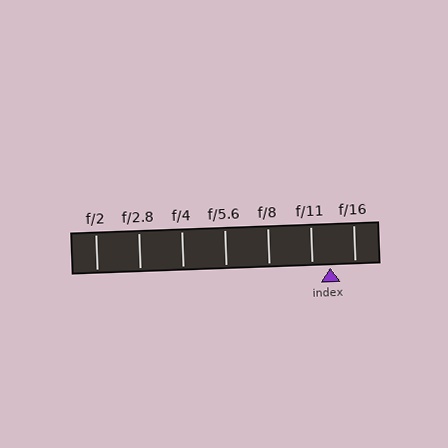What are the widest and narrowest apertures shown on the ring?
The widest aperture shown is f/2 and the narrowest is f/16.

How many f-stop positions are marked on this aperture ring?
There are 7 f-stop positions marked.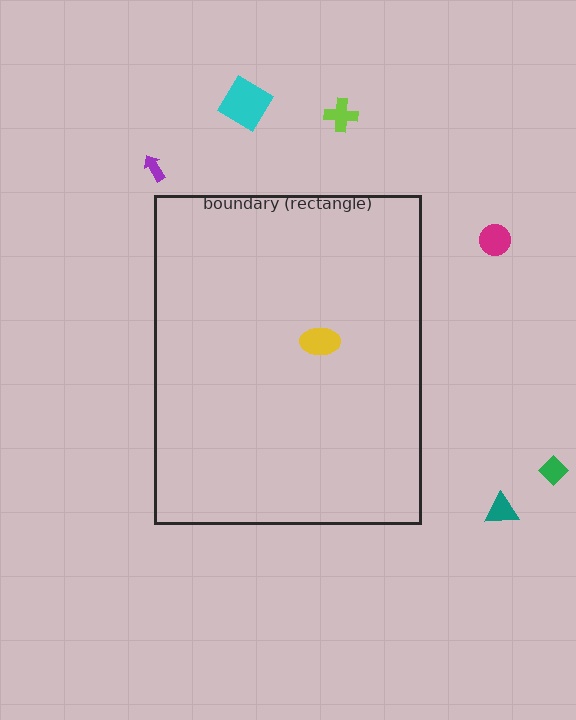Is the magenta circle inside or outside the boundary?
Outside.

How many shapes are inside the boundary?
1 inside, 6 outside.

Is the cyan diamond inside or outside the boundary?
Outside.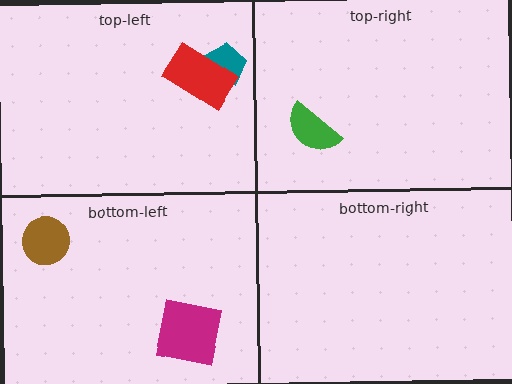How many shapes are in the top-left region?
2.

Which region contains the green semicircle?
The top-right region.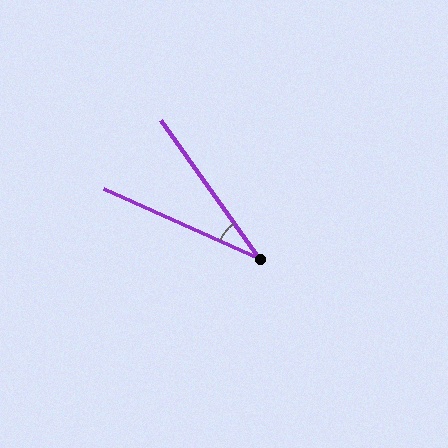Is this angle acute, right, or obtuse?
It is acute.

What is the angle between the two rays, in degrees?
Approximately 30 degrees.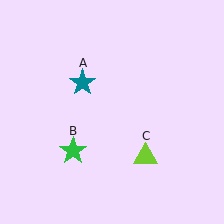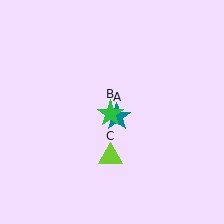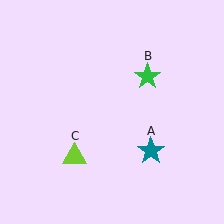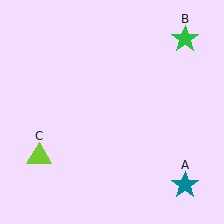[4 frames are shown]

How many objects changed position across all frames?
3 objects changed position: teal star (object A), green star (object B), lime triangle (object C).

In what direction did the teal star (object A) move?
The teal star (object A) moved down and to the right.